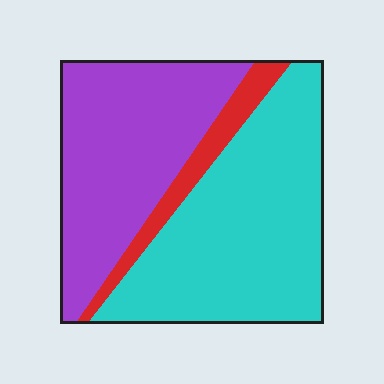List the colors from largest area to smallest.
From largest to smallest: cyan, purple, red.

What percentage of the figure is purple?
Purple takes up between a quarter and a half of the figure.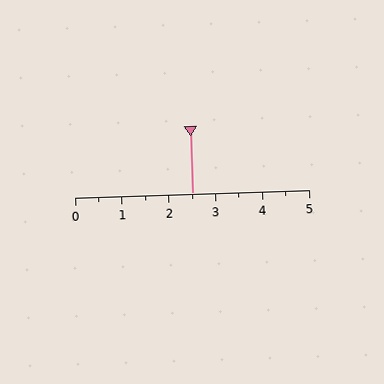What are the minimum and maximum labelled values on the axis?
The axis runs from 0 to 5.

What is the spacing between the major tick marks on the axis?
The major ticks are spaced 1 apart.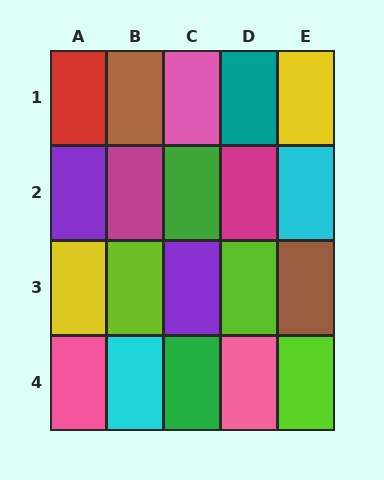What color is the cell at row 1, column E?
Yellow.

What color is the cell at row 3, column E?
Brown.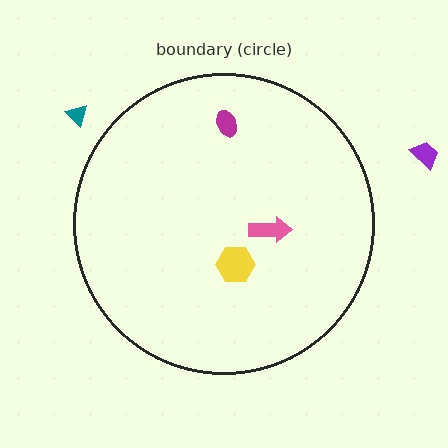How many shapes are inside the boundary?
3 inside, 2 outside.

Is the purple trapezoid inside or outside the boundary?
Outside.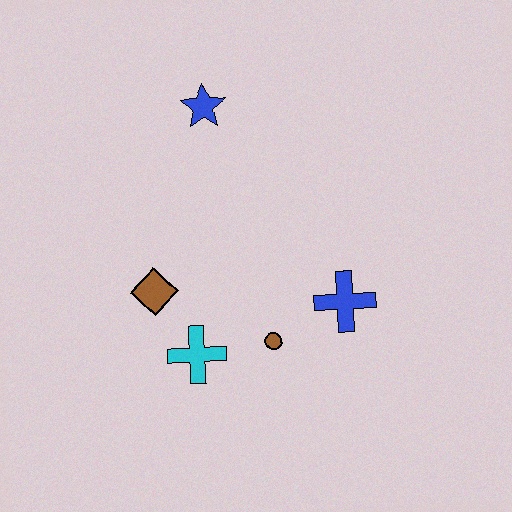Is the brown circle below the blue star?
Yes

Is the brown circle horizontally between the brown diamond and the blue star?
No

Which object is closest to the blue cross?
The brown circle is closest to the blue cross.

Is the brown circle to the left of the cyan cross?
No